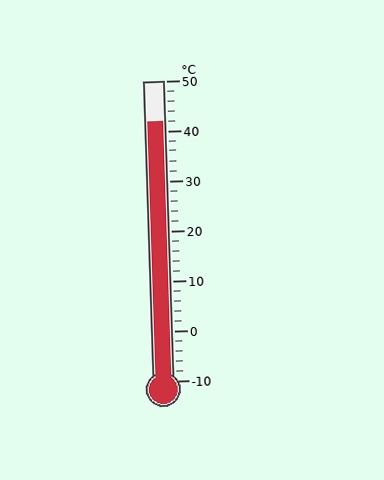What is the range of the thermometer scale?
The thermometer scale ranges from -10°C to 50°C.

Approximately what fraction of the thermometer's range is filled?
The thermometer is filled to approximately 85% of its range.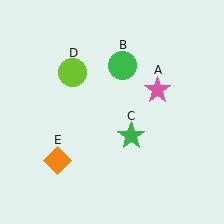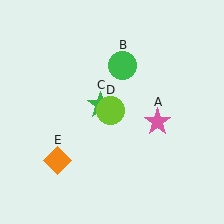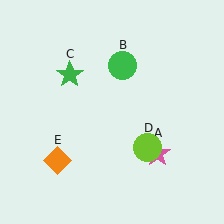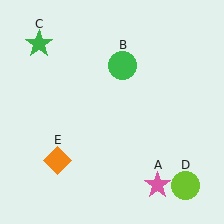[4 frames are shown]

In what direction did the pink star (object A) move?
The pink star (object A) moved down.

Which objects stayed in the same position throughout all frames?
Green circle (object B) and orange diamond (object E) remained stationary.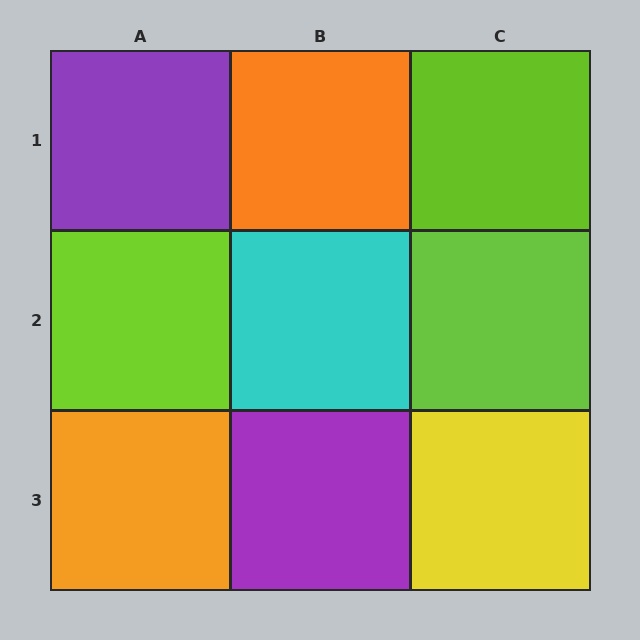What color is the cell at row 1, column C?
Lime.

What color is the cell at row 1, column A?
Purple.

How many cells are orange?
2 cells are orange.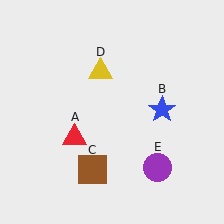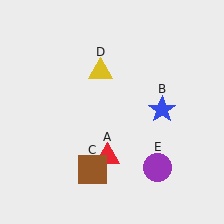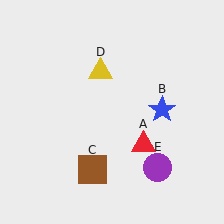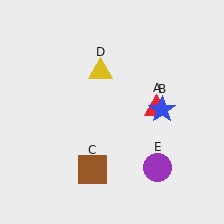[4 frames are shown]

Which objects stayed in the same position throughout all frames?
Blue star (object B) and brown square (object C) and yellow triangle (object D) and purple circle (object E) remained stationary.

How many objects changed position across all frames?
1 object changed position: red triangle (object A).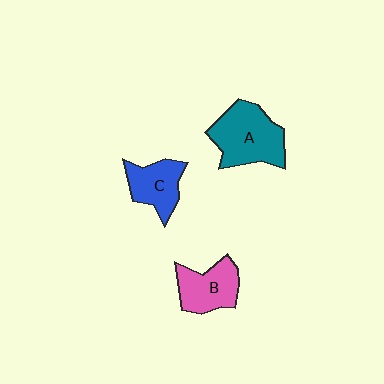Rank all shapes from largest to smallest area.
From largest to smallest: A (teal), B (pink), C (blue).